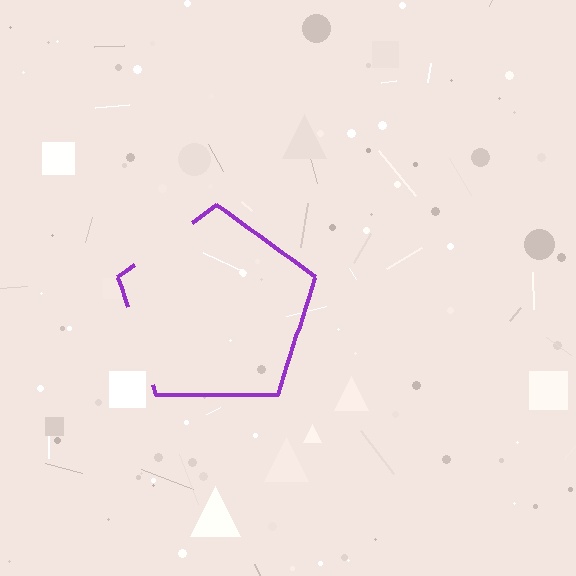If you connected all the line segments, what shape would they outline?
They would outline a pentagon.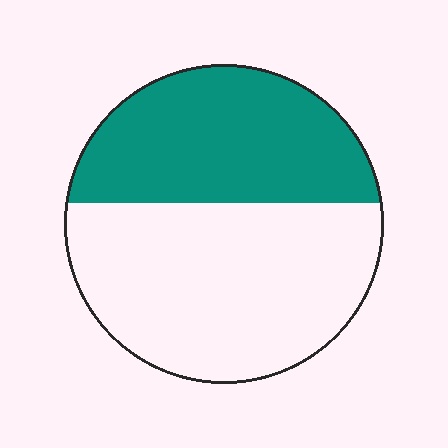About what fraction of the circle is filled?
About two fifths (2/5).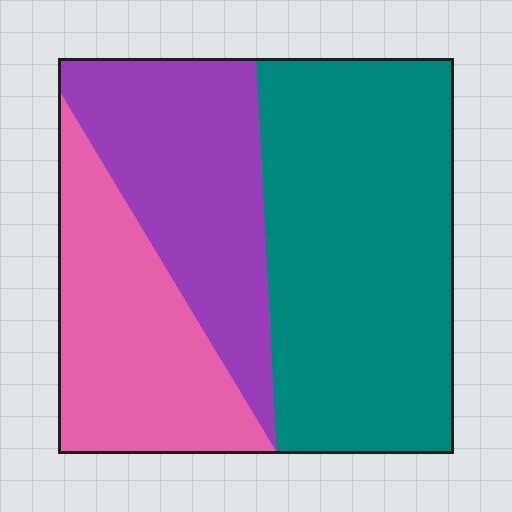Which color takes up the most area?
Teal, at roughly 45%.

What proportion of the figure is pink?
Pink takes up about one quarter (1/4) of the figure.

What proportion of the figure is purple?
Purple covers roughly 25% of the figure.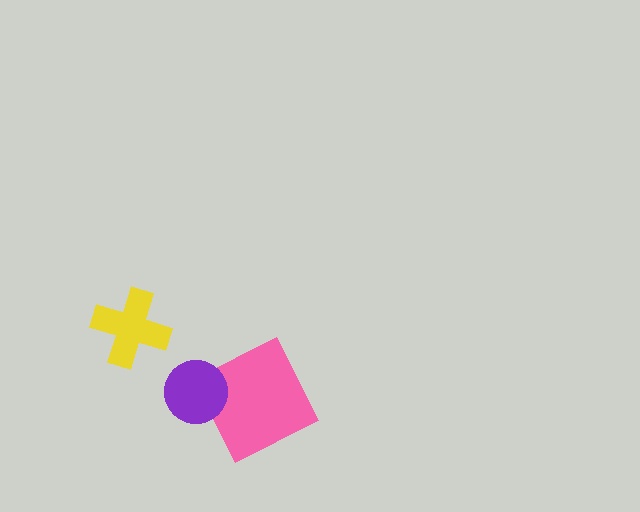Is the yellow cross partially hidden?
No, no other shape covers it.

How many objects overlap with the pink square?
1 object overlaps with the pink square.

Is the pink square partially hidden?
Yes, it is partially covered by another shape.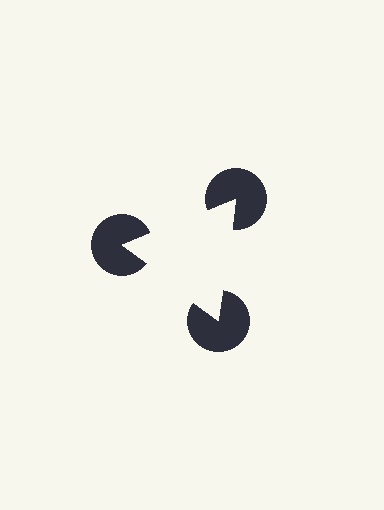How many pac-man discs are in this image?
There are 3 — one at each vertex of the illusory triangle.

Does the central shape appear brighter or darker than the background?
It typically appears slightly brighter than the background, even though no actual brightness change is drawn.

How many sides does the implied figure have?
3 sides.